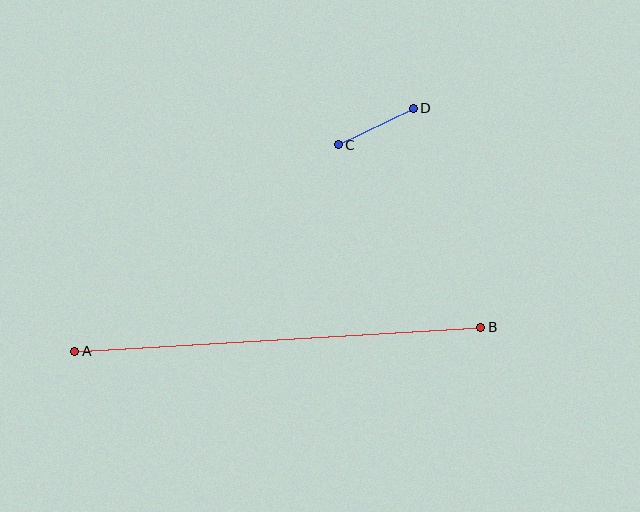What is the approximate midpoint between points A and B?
The midpoint is at approximately (278, 339) pixels.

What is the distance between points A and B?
The distance is approximately 407 pixels.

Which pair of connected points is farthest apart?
Points A and B are farthest apart.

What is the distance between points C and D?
The distance is approximately 83 pixels.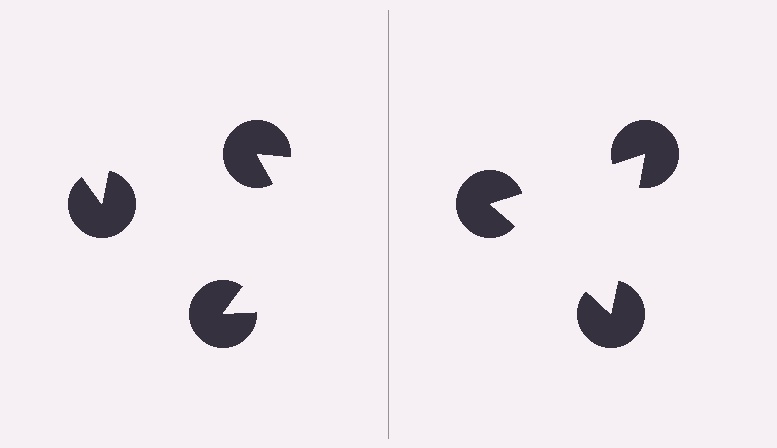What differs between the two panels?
The pac-man discs are positioned identically on both sides; only the wedge orientations differ. On the right they align to a triangle; on the left they are misaligned.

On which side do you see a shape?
An illusory triangle appears on the right side. On the left side the wedge cuts are rotated, so no coherent shape forms.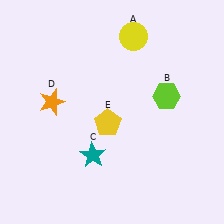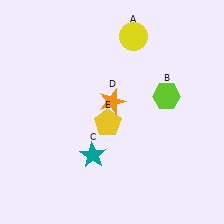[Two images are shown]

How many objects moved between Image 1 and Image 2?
1 object moved between the two images.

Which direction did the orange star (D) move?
The orange star (D) moved right.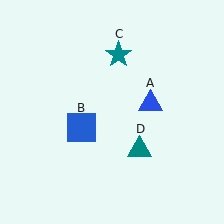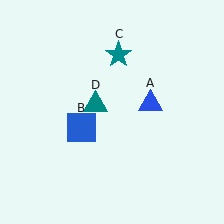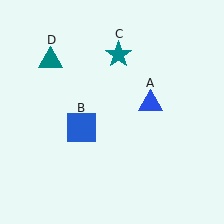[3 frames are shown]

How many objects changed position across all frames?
1 object changed position: teal triangle (object D).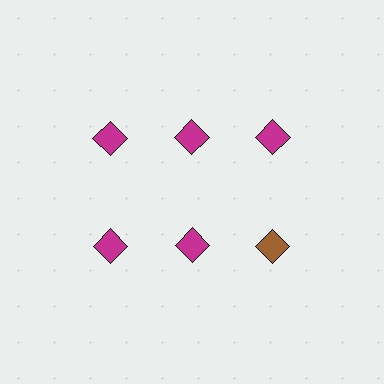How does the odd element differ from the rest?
It has a different color: brown instead of magenta.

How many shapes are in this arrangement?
There are 6 shapes arranged in a grid pattern.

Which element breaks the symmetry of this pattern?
The brown diamond in the second row, center column breaks the symmetry. All other shapes are magenta diamonds.